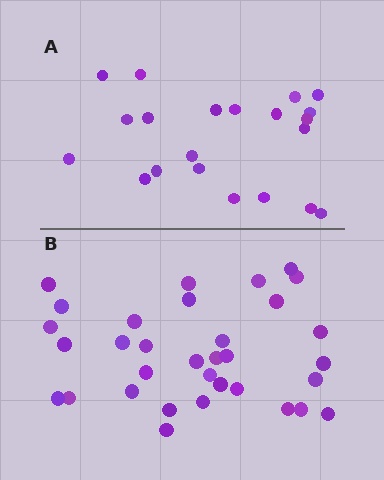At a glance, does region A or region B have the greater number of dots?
Region B (the bottom region) has more dots.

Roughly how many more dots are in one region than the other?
Region B has roughly 12 or so more dots than region A.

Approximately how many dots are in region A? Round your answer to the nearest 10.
About 20 dots. (The exact count is 21, which rounds to 20.)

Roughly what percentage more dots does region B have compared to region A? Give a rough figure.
About 55% more.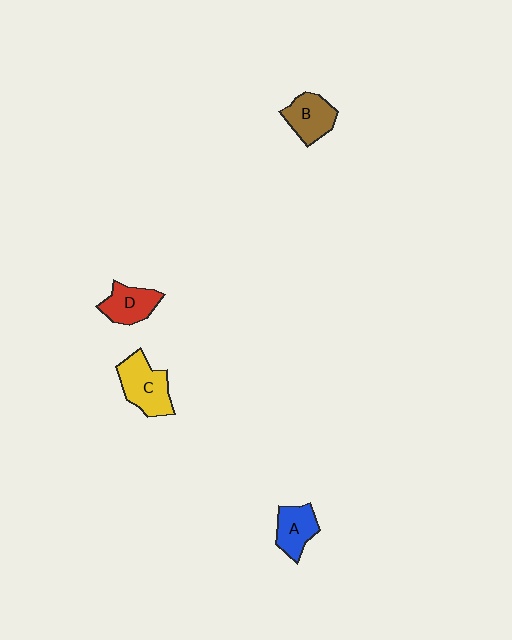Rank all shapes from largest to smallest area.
From largest to smallest: C (yellow), B (brown), D (red), A (blue).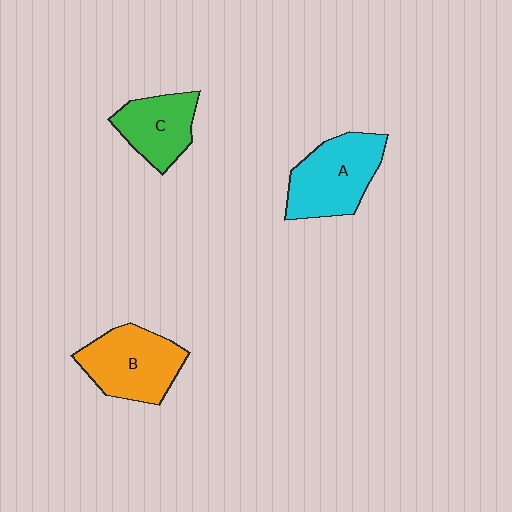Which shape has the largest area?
Shape A (cyan).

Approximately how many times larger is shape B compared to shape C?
Approximately 1.3 times.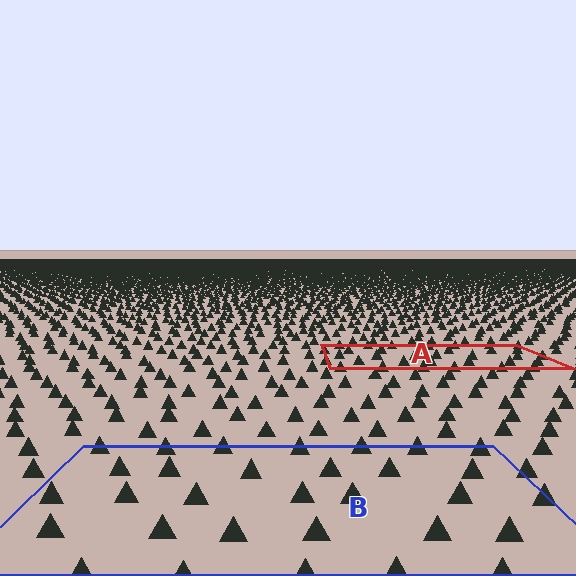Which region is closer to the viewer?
Region B is closer. The texture elements there are larger and more spread out.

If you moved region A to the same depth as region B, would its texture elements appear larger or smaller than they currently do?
They would appear larger. At a closer depth, the same texture elements are projected at a bigger on-screen size.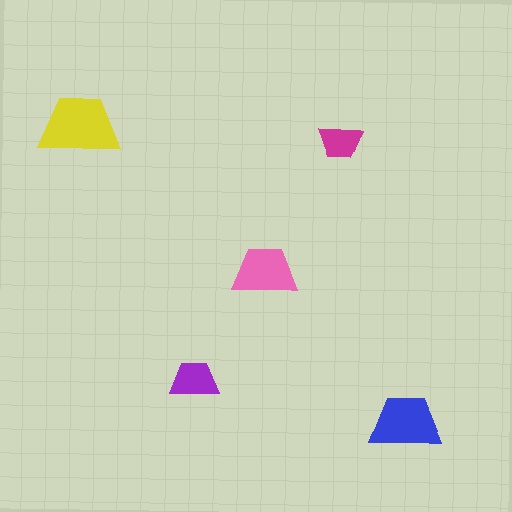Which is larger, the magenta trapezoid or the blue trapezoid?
The blue one.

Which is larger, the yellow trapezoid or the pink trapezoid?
The yellow one.